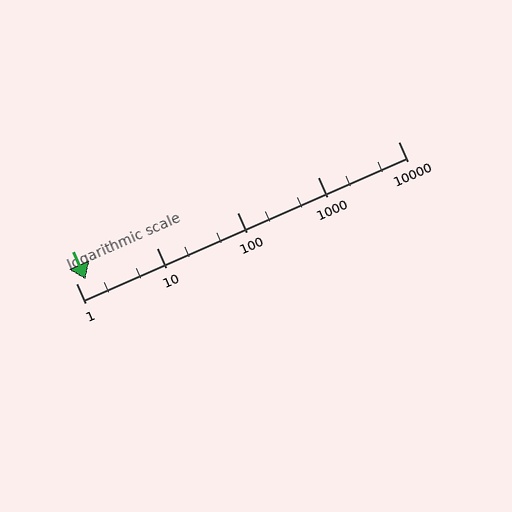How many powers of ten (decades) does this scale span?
The scale spans 4 decades, from 1 to 10000.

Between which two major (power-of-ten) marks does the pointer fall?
The pointer is between 1 and 10.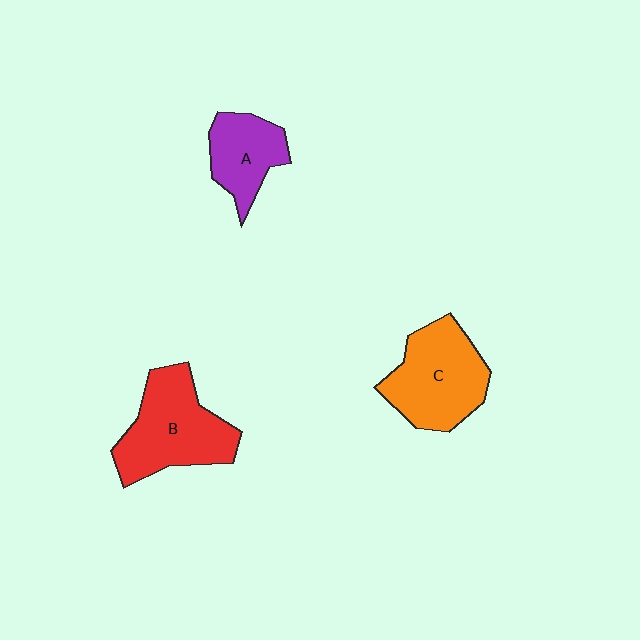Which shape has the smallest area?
Shape A (purple).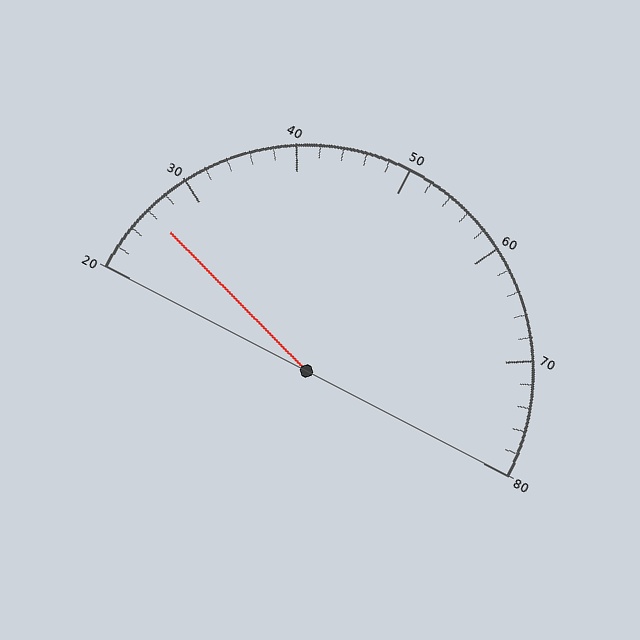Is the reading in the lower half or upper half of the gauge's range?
The reading is in the lower half of the range (20 to 80).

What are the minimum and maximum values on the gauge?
The gauge ranges from 20 to 80.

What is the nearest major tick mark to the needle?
The nearest major tick mark is 30.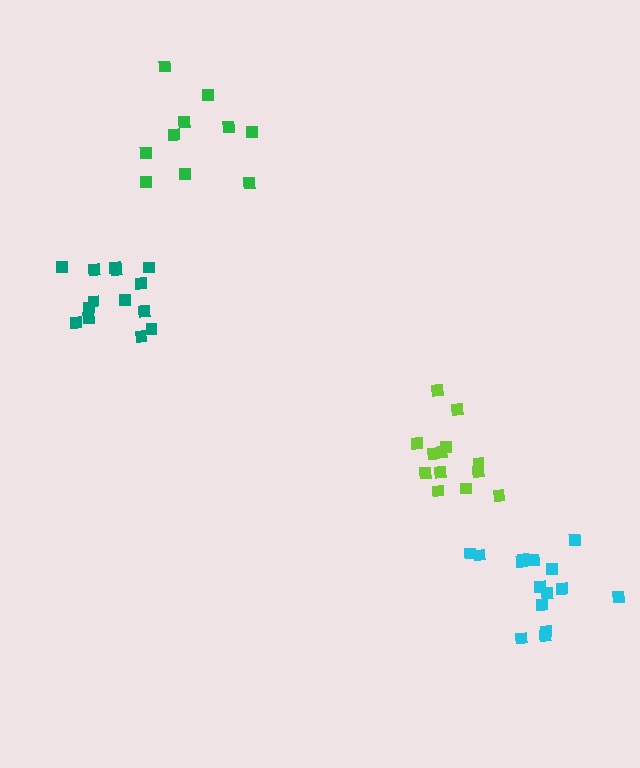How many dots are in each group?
Group 1: 10 dots, Group 2: 14 dots, Group 3: 13 dots, Group 4: 15 dots (52 total).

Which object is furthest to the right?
The cyan cluster is rightmost.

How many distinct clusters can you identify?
There are 4 distinct clusters.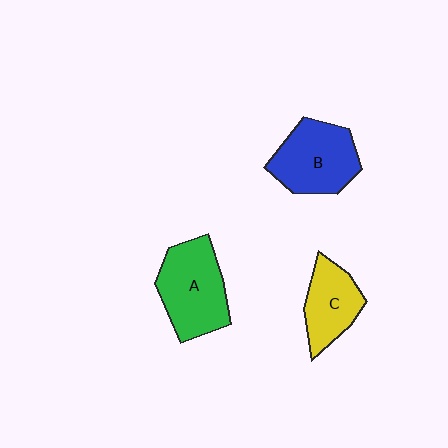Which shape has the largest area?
Shape A (green).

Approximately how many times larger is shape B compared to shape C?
Approximately 1.4 times.